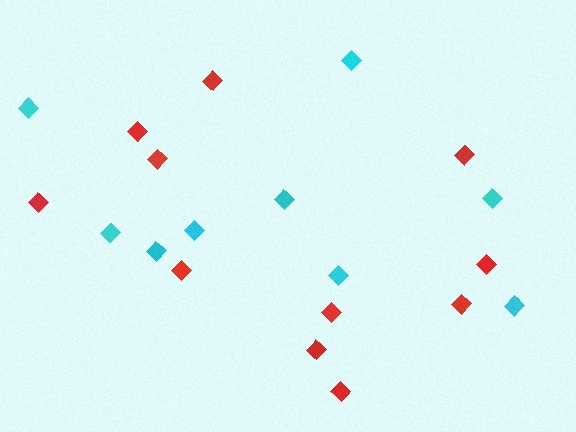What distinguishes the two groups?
There are 2 groups: one group of cyan diamonds (9) and one group of red diamonds (11).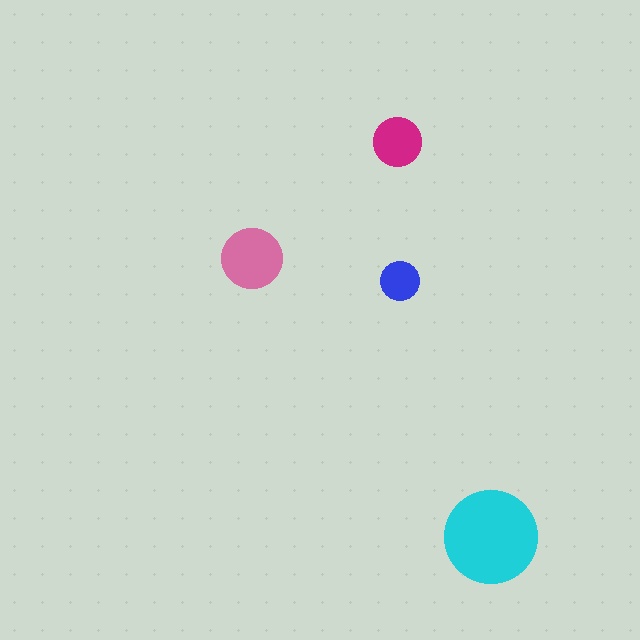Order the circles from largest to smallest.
the cyan one, the pink one, the magenta one, the blue one.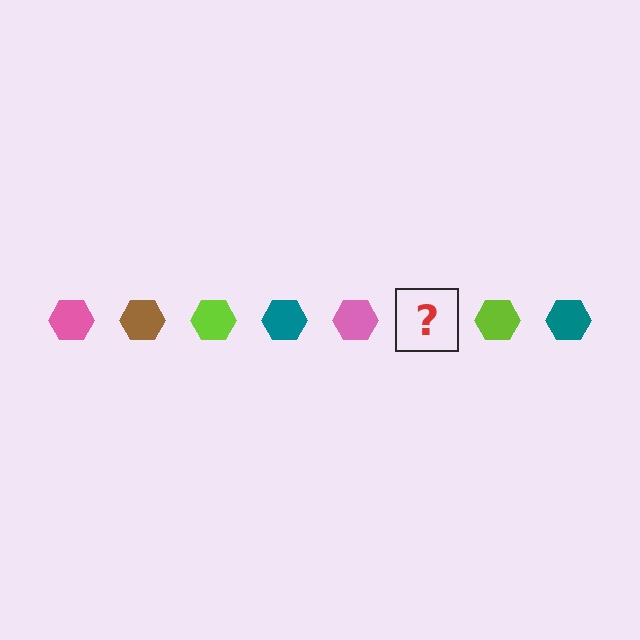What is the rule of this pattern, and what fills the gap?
The rule is that the pattern cycles through pink, brown, lime, teal hexagons. The gap should be filled with a brown hexagon.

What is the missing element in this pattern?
The missing element is a brown hexagon.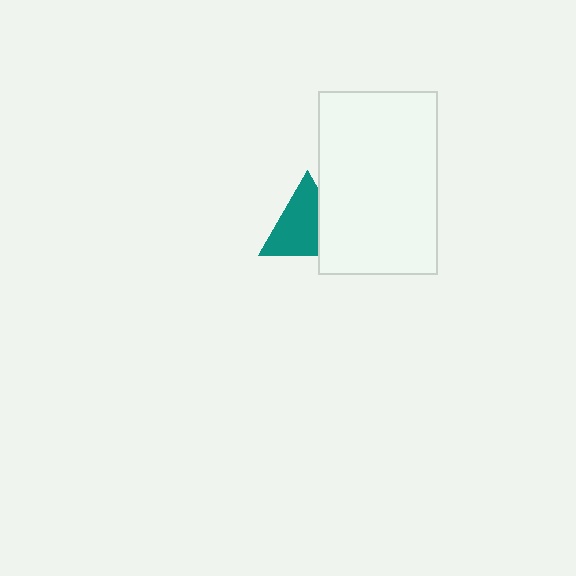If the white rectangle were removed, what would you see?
You would see the complete teal triangle.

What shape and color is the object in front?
The object in front is a white rectangle.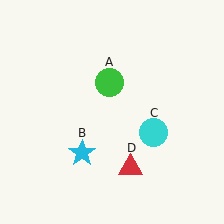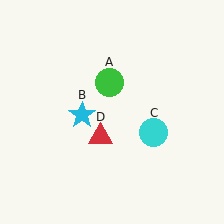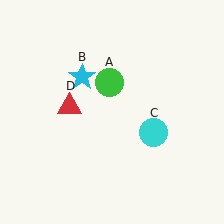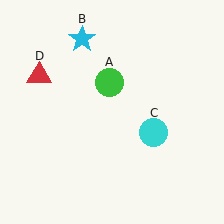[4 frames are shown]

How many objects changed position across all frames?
2 objects changed position: cyan star (object B), red triangle (object D).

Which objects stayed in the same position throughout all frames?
Green circle (object A) and cyan circle (object C) remained stationary.